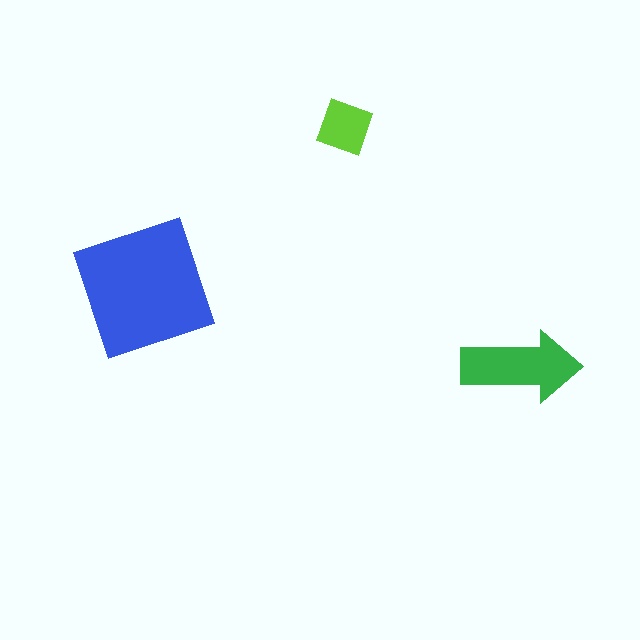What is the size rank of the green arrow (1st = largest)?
2nd.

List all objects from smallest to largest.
The lime diamond, the green arrow, the blue square.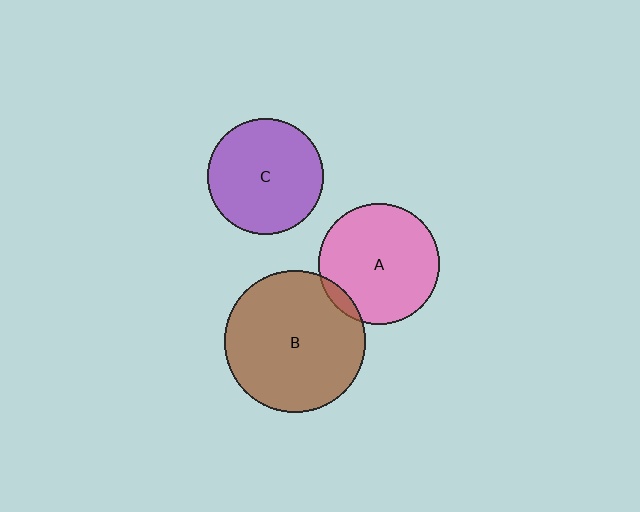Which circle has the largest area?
Circle B (brown).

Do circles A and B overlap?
Yes.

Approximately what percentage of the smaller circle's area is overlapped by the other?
Approximately 5%.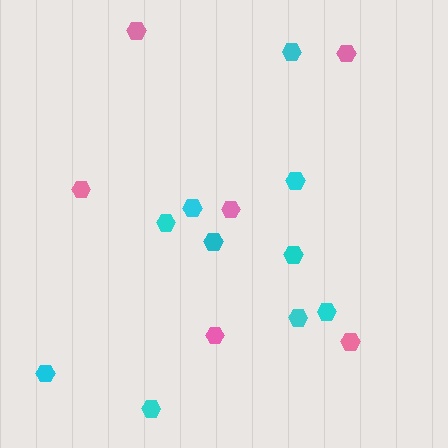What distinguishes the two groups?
There are 2 groups: one group of pink hexagons (6) and one group of cyan hexagons (10).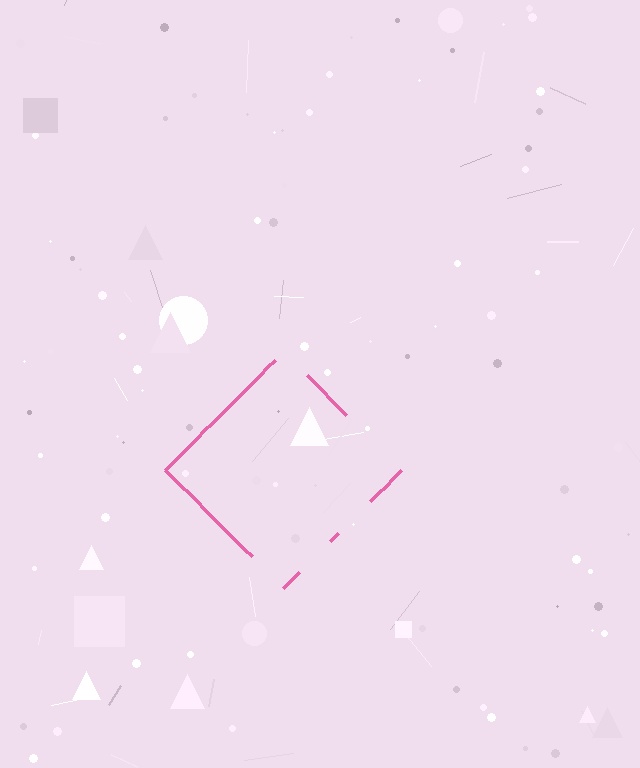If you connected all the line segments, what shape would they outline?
They would outline a diamond.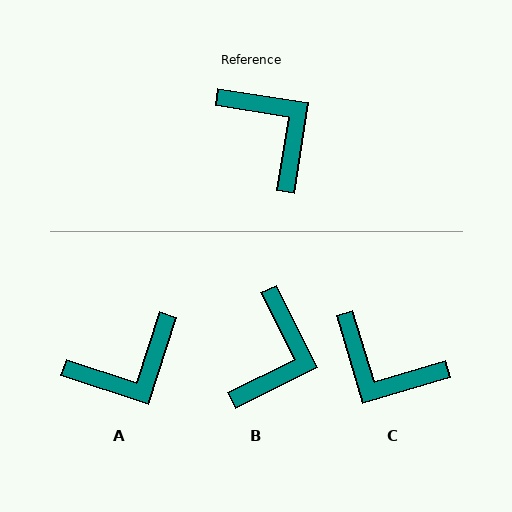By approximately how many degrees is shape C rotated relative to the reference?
Approximately 154 degrees clockwise.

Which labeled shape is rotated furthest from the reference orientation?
C, about 154 degrees away.